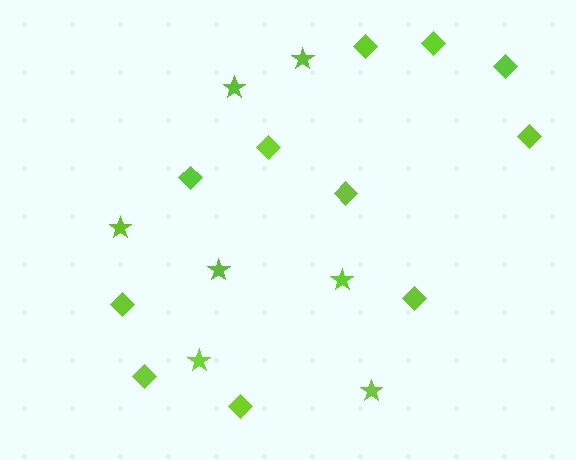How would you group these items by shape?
There are 2 groups: one group of stars (7) and one group of diamonds (11).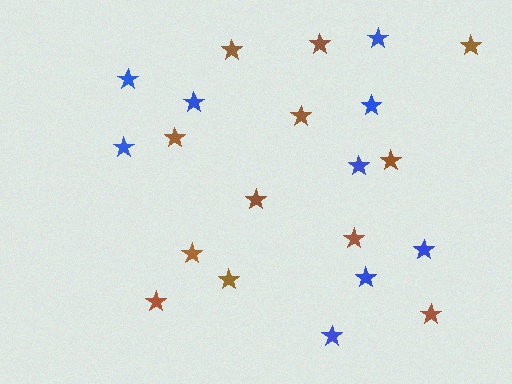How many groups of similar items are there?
There are 2 groups: one group of brown stars (12) and one group of blue stars (9).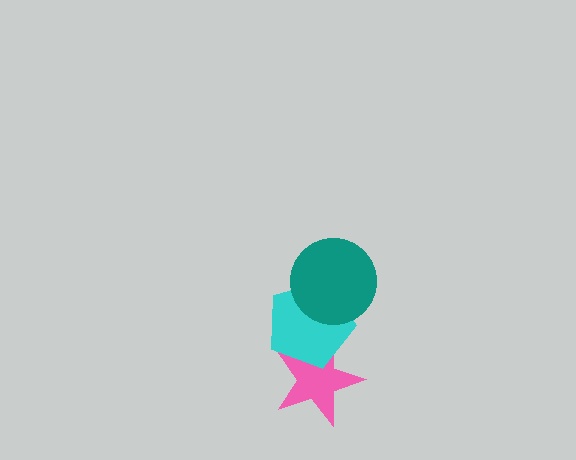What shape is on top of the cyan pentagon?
The teal circle is on top of the cyan pentagon.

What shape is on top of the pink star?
The cyan pentagon is on top of the pink star.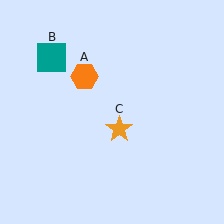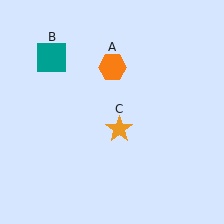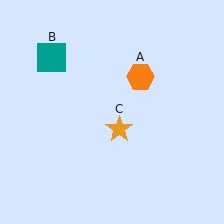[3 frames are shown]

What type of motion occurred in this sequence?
The orange hexagon (object A) rotated clockwise around the center of the scene.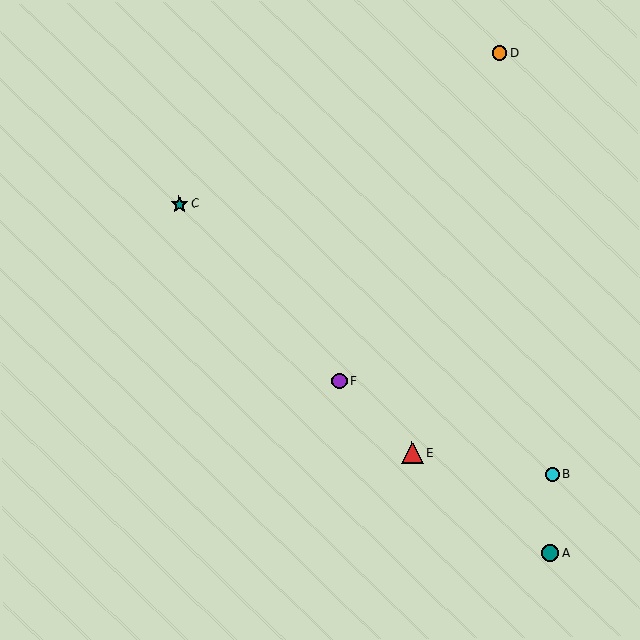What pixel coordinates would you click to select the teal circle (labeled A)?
Click at (550, 553) to select the teal circle A.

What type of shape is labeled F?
Shape F is a purple circle.